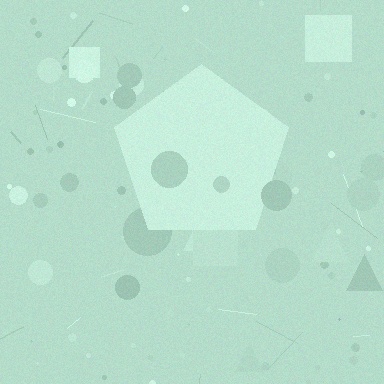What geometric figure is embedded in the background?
A pentagon is embedded in the background.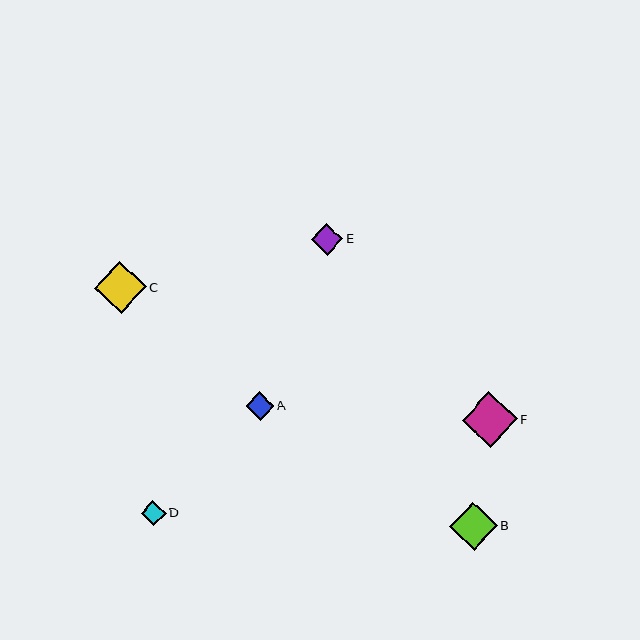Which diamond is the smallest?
Diamond D is the smallest with a size of approximately 25 pixels.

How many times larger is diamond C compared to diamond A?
Diamond C is approximately 1.8 times the size of diamond A.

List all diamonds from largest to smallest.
From largest to smallest: F, C, B, E, A, D.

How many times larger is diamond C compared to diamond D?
Diamond C is approximately 2.1 times the size of diamond D.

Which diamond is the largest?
Diamond F is the largest with a size of approximately 55 pixels.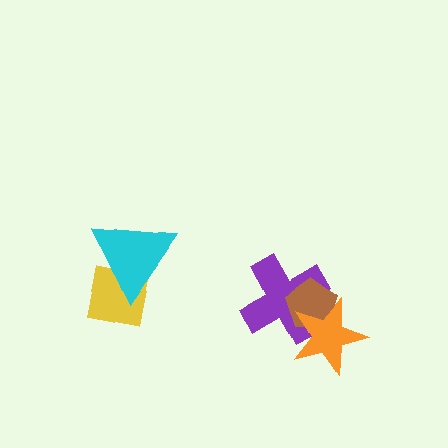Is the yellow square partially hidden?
Yes, it is partially covered by another shape.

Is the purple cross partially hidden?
Yes, it is partially covered by another shape.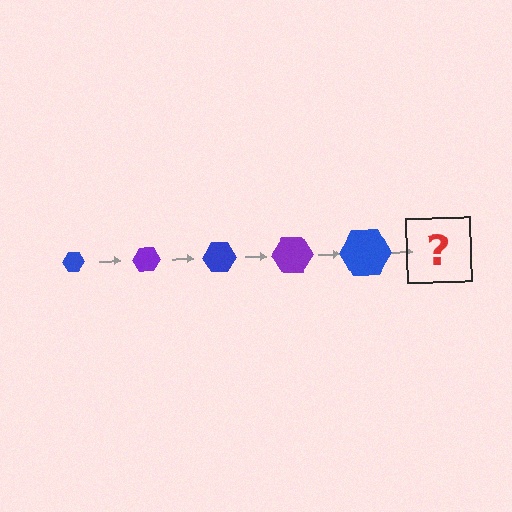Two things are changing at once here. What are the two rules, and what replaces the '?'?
The two rules are that the hexagon grows larger each step and the color cycles through blue and purple. The '?' should be a purple hexagon, larger than the previous one.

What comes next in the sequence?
The next element should be a purple hexagon, larger than the previous one.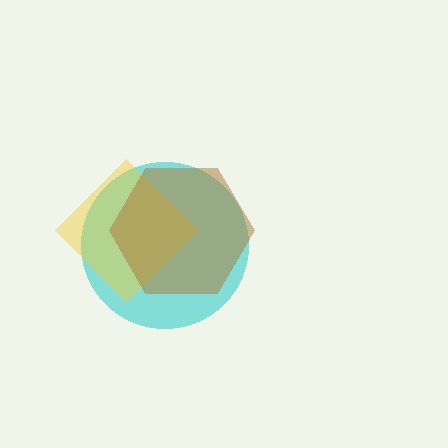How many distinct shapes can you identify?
There are 3 distinct shapes: a cyan circle, a yellow diamond, a brown hexagon.